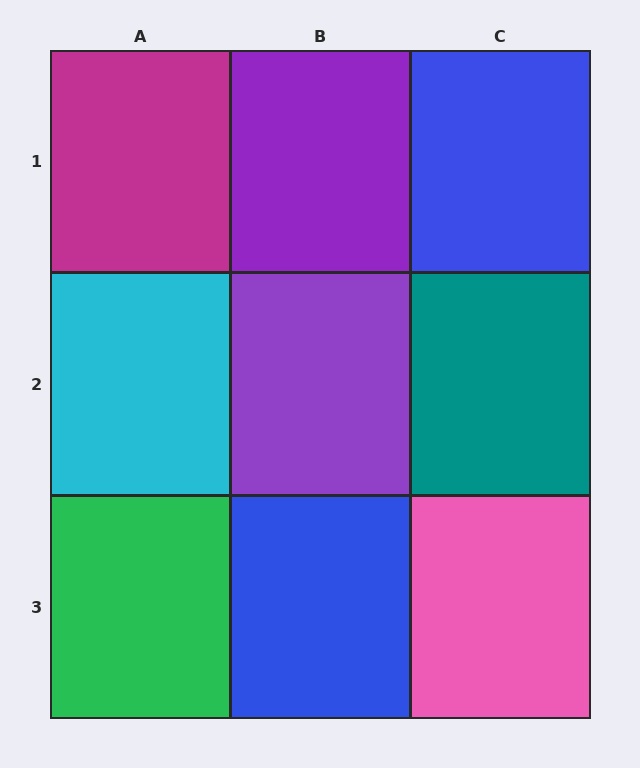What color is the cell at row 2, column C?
Teal.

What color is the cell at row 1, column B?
Purple.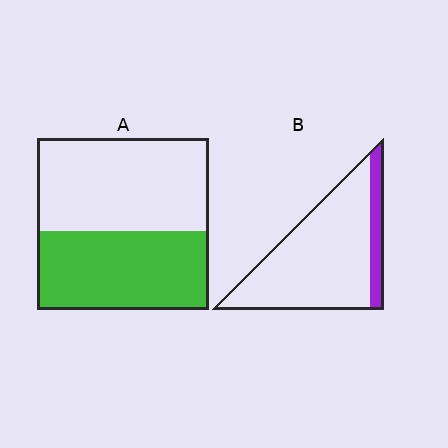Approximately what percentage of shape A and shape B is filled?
A is approximately 45% and B is approximately 15%.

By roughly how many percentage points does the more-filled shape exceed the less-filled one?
By roughly 30 percentage points (A over B).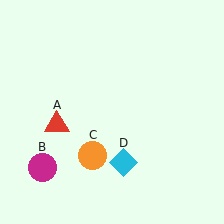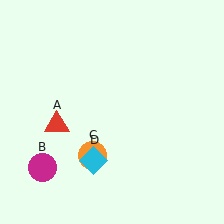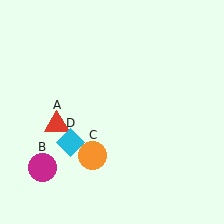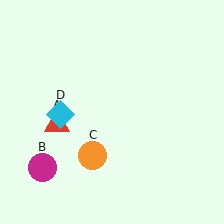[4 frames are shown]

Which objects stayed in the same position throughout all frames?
Red triangle (object A) and magenta circle (object B) and orange circle (object C) remained stationary.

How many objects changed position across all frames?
1 object changed position: cyan diamond (object D).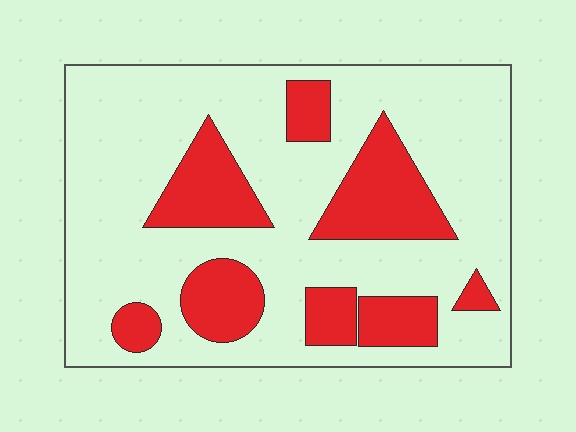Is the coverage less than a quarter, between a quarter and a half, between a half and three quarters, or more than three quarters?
Between a quarter and a half.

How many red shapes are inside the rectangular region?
8.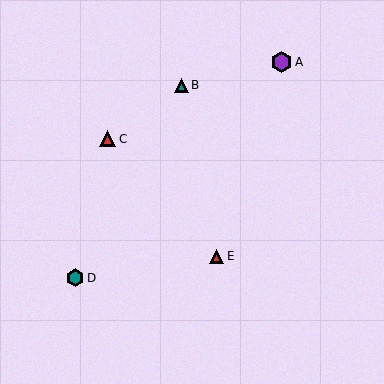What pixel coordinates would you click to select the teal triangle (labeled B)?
Click at (181, 85) to select the teal triangle B.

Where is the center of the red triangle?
The center of the red triangle is at (217, 256).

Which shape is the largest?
The purple hexagon (labeled A) is the largest.